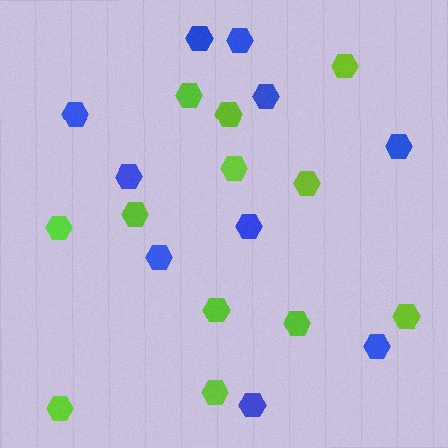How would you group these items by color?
There are 2 groups: one group of blue hexagons (10) and one group of lime hexagons (12).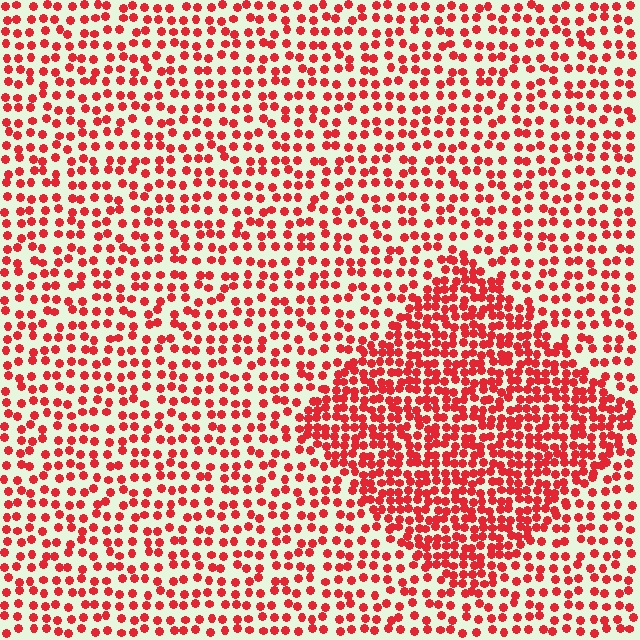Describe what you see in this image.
The image contains small red elements arranged at two different densities. A diamond-shaped region is visible where the elements are more densely packed than the surrounding area.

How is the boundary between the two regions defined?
The boundary is defined by a change in element density (approximately 1.9x ratio). All elements are the same color, size, and shape.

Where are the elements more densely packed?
The elements are more densely packed inside the diamond boundary.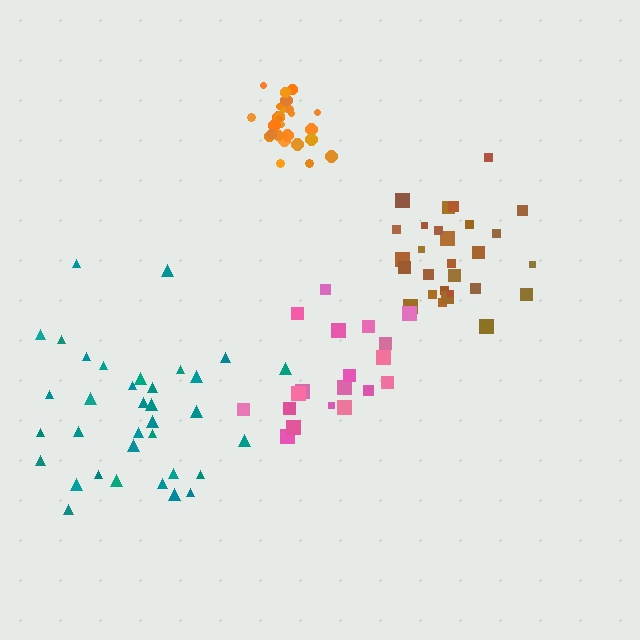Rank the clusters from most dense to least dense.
orange, brown, pink, teal.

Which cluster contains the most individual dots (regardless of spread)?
Teal (35).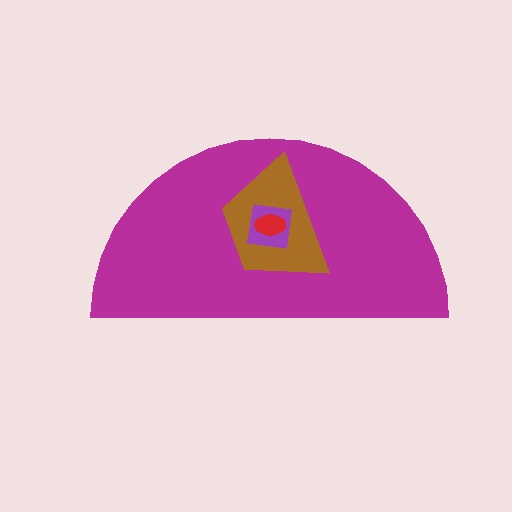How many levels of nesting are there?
4.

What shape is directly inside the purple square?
The red ellipse.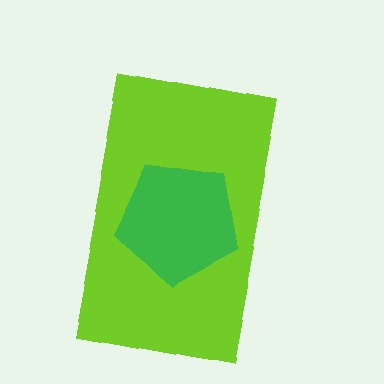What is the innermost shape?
The green pentagon.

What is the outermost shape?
The lime rectangle.